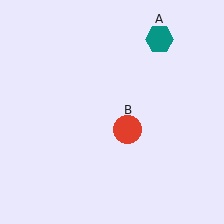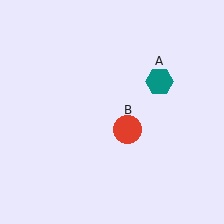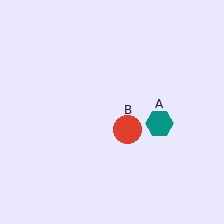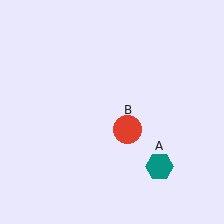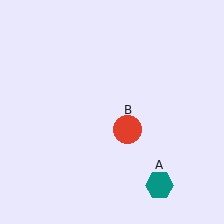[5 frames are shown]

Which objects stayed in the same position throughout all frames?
Red circle (object B) remained stationary.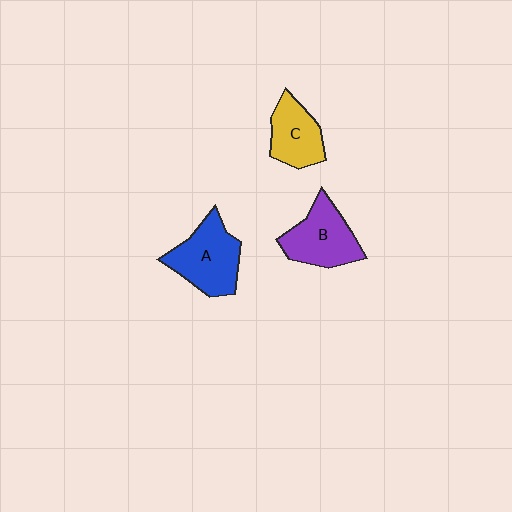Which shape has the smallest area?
Shape C (yellow).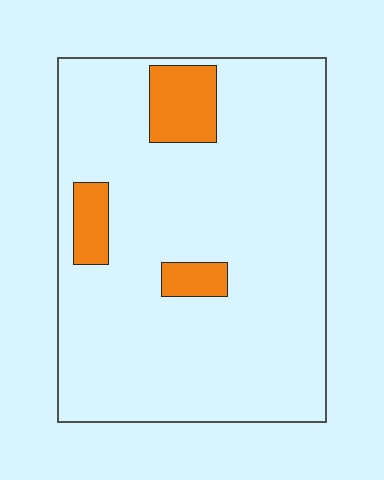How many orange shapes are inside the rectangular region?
3.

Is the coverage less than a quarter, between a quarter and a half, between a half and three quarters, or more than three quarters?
Less than a quarter.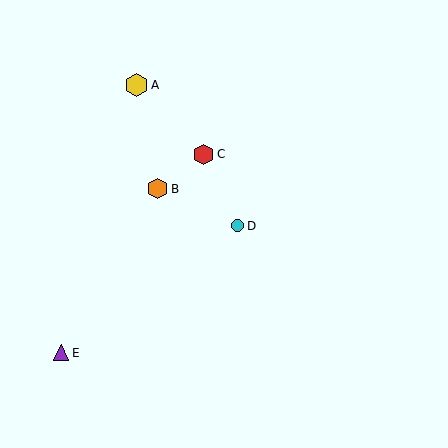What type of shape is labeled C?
Shape C is a red hexagon.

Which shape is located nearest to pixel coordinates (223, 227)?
The cyan circle (labeled D) at (237, 226) is nearest to that location.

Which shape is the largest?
The yellow hexagon (labeled A) is the largest.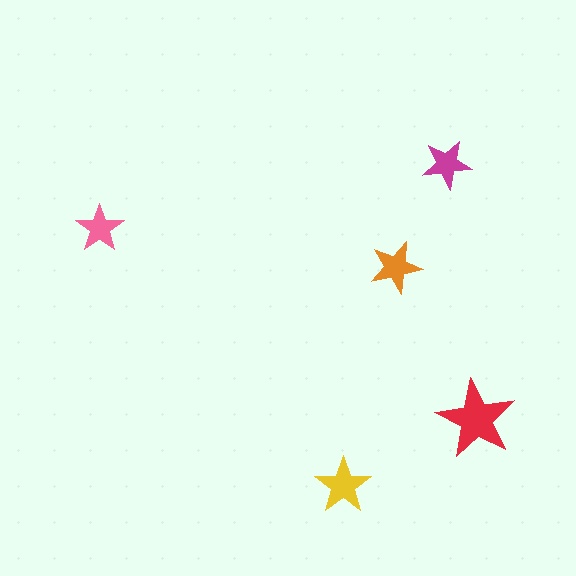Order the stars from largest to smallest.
the red one, the yellow one, the orange one, the magenta one, the pink one.